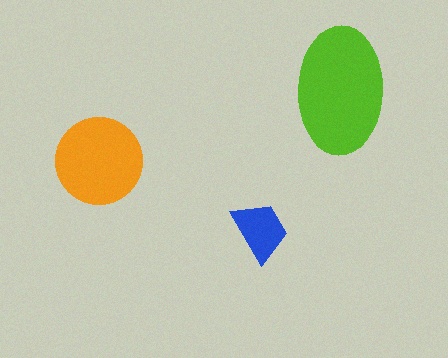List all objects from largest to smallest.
The lime ellipse, the orange circle, the blue trapezoid.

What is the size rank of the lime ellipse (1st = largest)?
1st.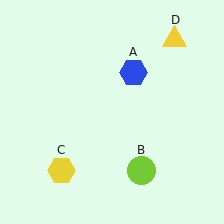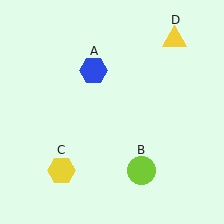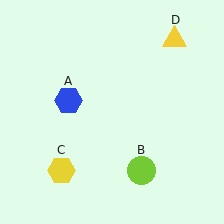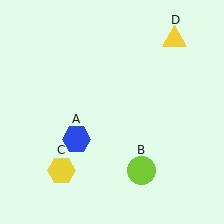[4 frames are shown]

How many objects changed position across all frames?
1 object changed position: blue hexagon (object A).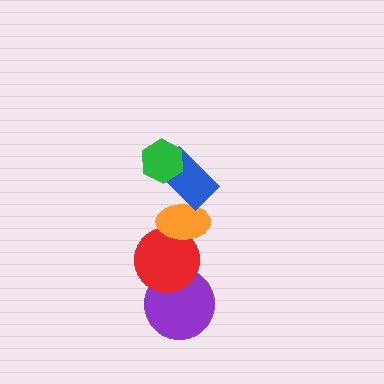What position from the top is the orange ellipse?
The orange ellipse is 3rd from the top.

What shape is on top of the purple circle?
The red circle is on top of the purple circle.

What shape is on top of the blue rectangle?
The green hexagon is on top of the blue rectangle.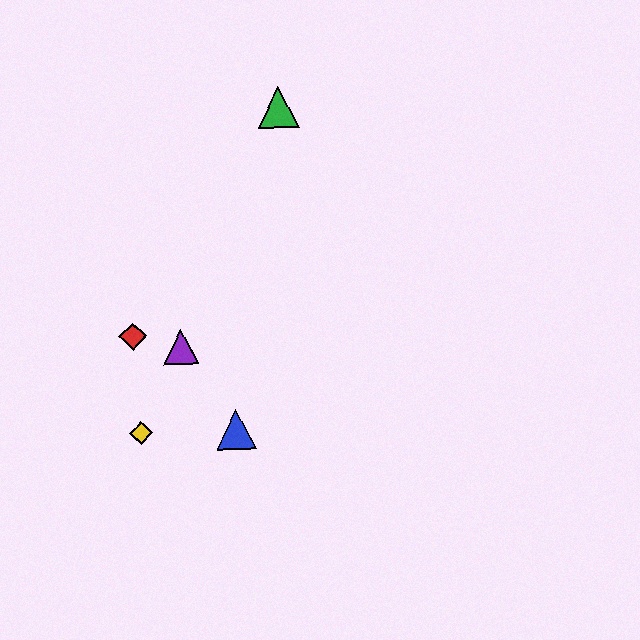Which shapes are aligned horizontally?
The blue triangle, the yellow diamond are aligned horizontally.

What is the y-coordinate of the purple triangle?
The purple triangle is at y≈347.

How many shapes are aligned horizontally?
2 shapes (the blue triangle, the yellow diamond) are aligned horizontally.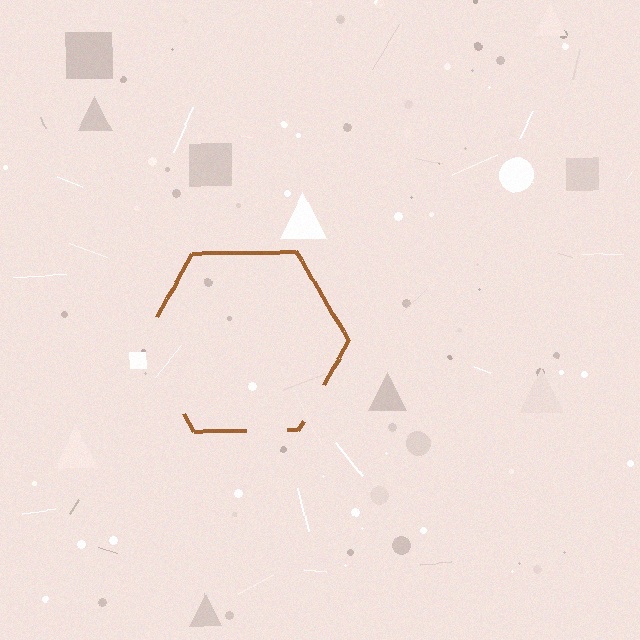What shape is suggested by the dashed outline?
The dashed outline suggests a hexagon.